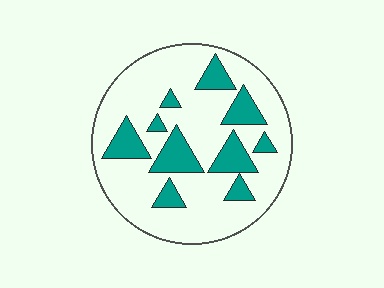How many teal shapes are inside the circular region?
10.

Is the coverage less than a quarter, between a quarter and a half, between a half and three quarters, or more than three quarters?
Less than a quarter.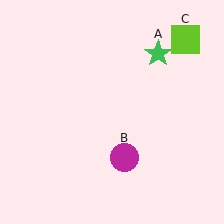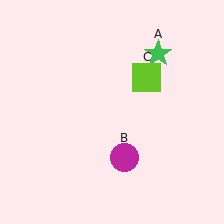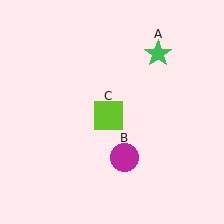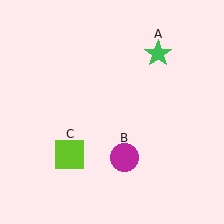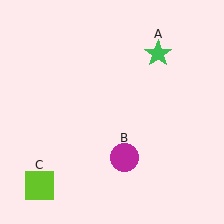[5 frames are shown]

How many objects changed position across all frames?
1 object changed position: lime square (object C).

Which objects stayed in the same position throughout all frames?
Green star (object A) and magenta circle (object B) remained stationary.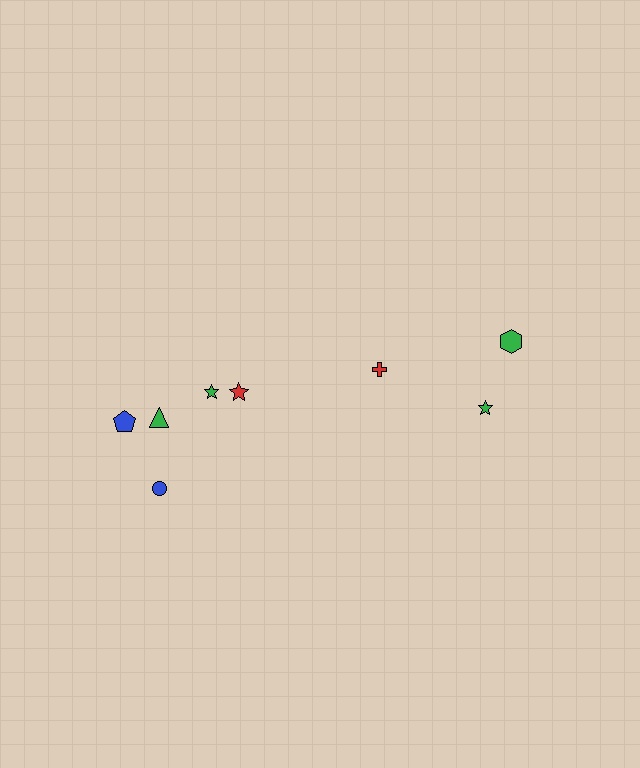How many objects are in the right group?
There are 3 objects.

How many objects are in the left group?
There are 5 objects.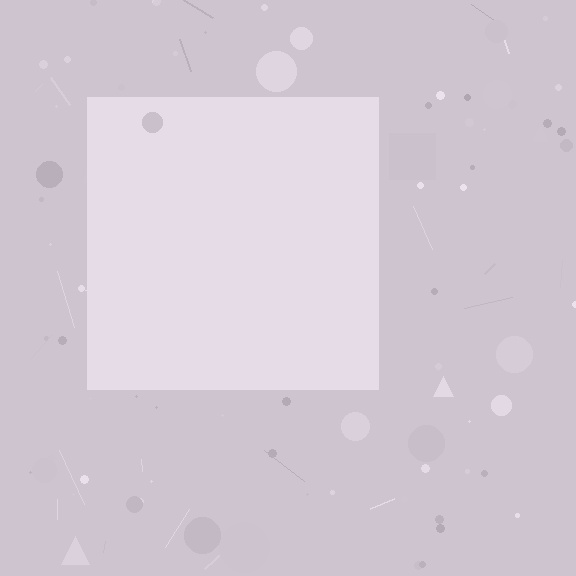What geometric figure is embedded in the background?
A square is embedded in the background.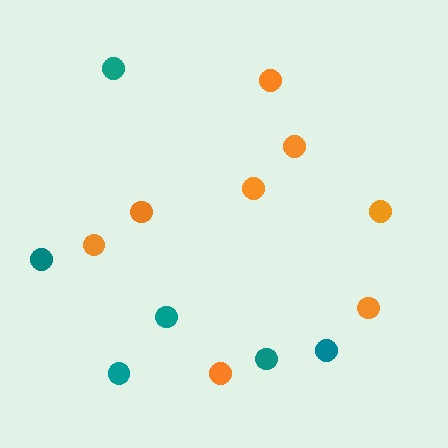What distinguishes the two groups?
There are 2 groups: one group of orange circles (8) and one group of teal circles (6).